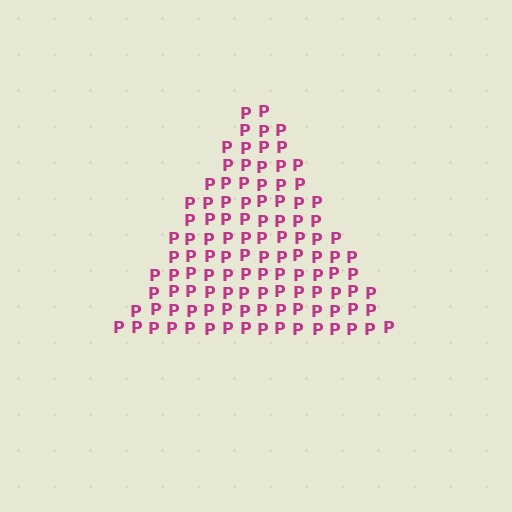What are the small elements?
The small elements are letter P's.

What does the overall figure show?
The overall figure shows a triangle.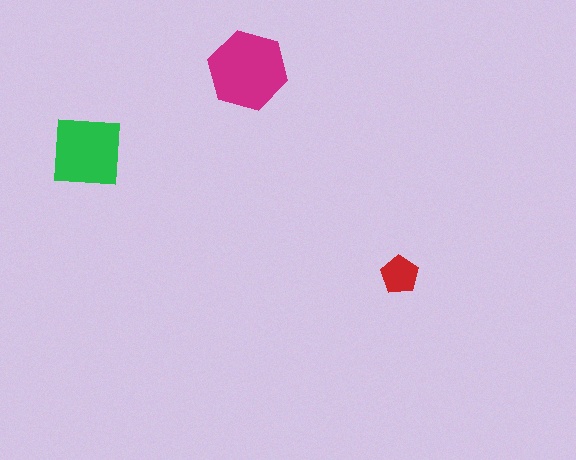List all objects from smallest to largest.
The red pentagon, the green square, the magenta hexagon.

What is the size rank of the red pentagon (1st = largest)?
3rd.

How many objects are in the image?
There are 3 objects in the image.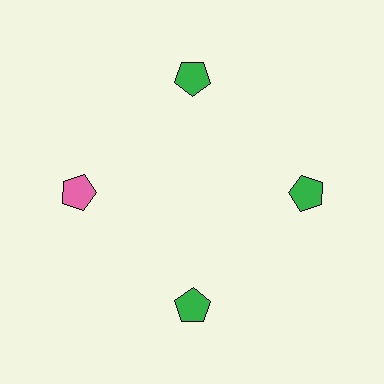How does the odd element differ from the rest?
It has a different color: pink instead of green.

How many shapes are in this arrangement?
There are 4 shapes arranged in a ring pattern.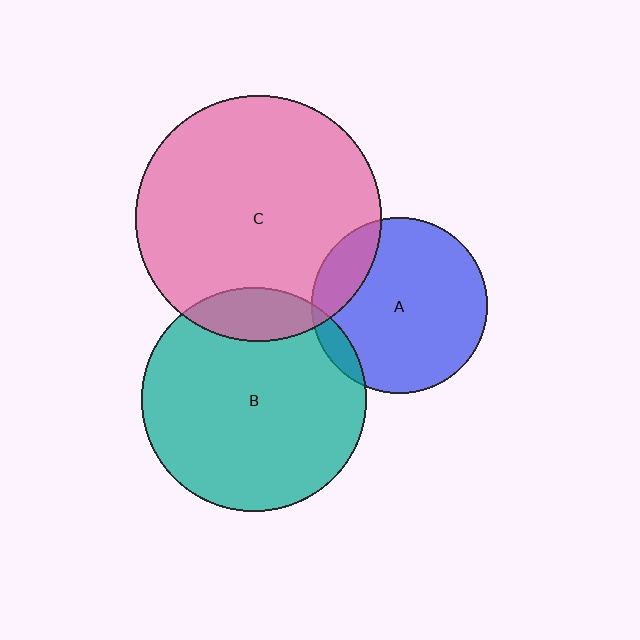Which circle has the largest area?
Circle C (pink).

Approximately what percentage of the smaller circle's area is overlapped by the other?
Approximately 10%.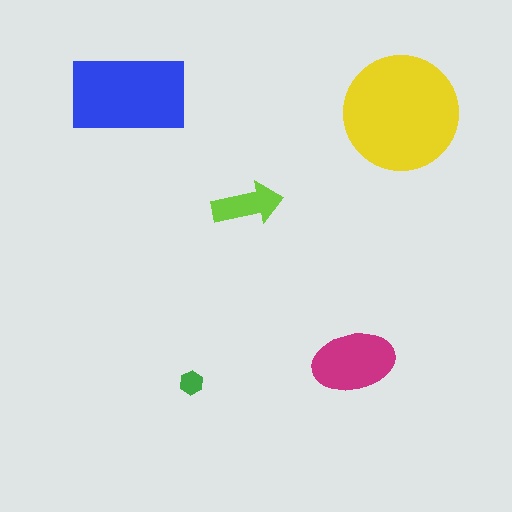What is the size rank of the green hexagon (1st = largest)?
5th.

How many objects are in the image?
There are 5 objects in the image.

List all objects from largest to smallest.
The yellow circle, the blue rectangle, the magenta ellipse, the lime arrow, the green hexagon.